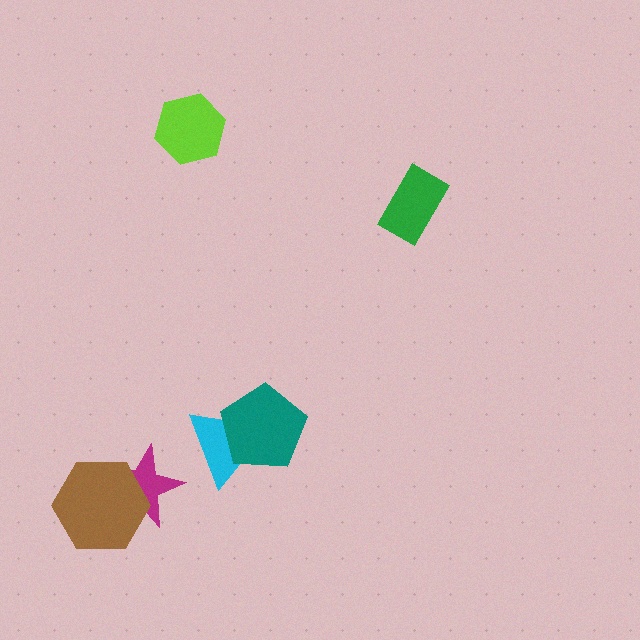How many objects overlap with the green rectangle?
0 objects overlap with the green rectangle.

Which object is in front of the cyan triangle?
The teal pentagon is in front of the cyan triangle.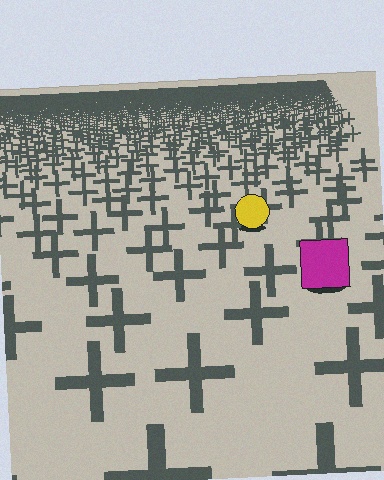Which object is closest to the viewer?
The magenta square is closest. The texture marks near it are larger and more spread out.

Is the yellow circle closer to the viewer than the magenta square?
No. The magenta square is closer — you can tell from the texture gradient: the ground texture is coarser near it.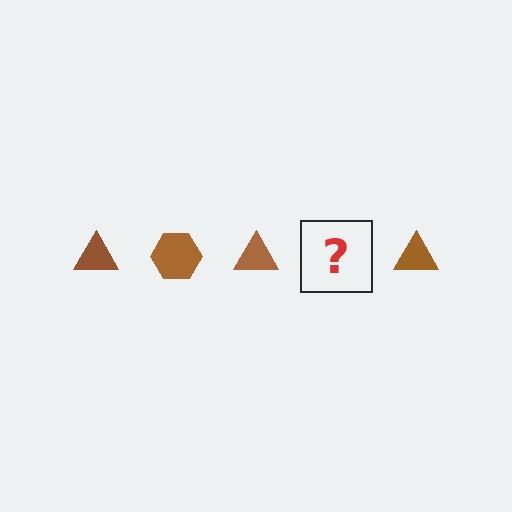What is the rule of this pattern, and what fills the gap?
The rule is that the pattern cycles through triangle, hexagon shapes in brown. The gap should be filled with a brown hexagon.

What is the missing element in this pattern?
The missing element is a brown hexagon.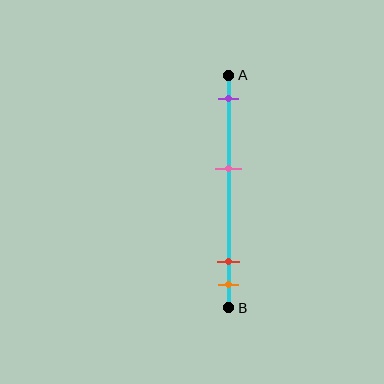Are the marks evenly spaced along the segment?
No, the marks are not evenly spaced.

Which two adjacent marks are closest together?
The red and orange marks are the closest adjacent pair.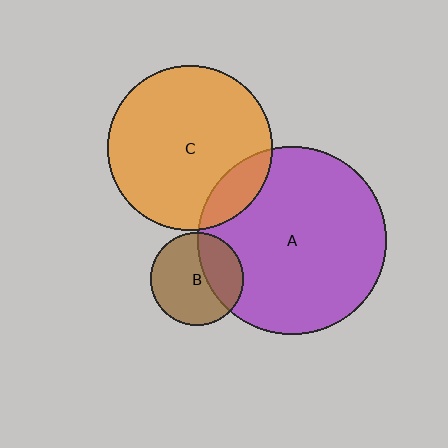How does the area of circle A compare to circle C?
Approximately 1.3 times.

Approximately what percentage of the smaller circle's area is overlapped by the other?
Approximately 35%.